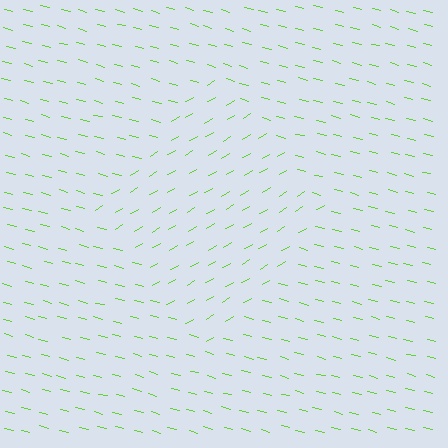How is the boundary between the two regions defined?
The boundary is defined purely by a change in line orientation (approximately 45 degrees difference). All lines are the same color and thickness.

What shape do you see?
I see a diamond.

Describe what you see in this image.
The image is filled with small lime line segments. A diamond region in the image has lines oriented differently from the surrounding lines, creating a visible texture boundary.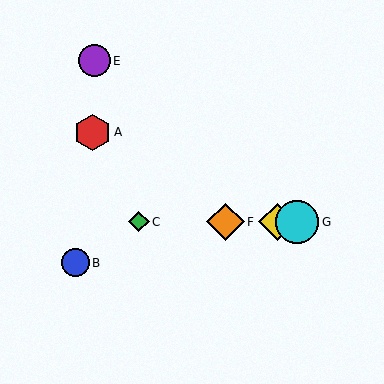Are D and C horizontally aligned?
Yes, both are at y≈222.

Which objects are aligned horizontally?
Objects C, D, F, G are aligned horizontally.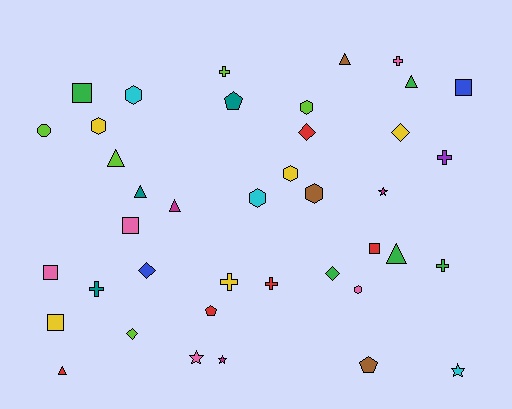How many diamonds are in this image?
There are 5 diamonds.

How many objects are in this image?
There are 40 objects.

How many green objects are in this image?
There are 5 green objects.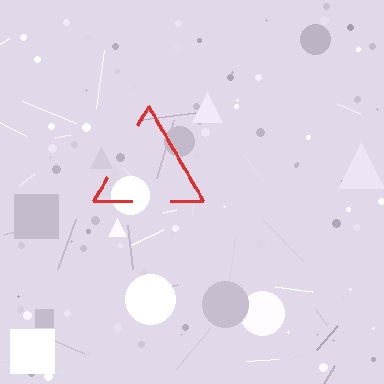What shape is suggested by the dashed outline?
The dashed outline suggests a triangle.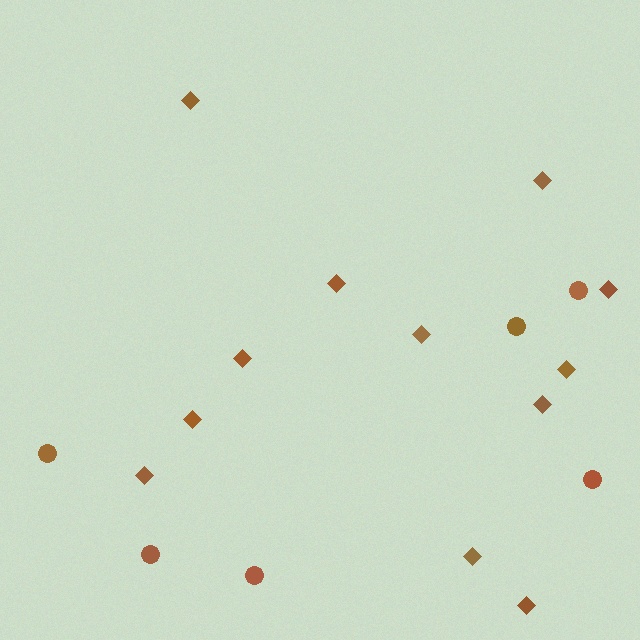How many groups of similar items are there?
There are 2 groups: one group of diamonds (12) and one group of circles (6).